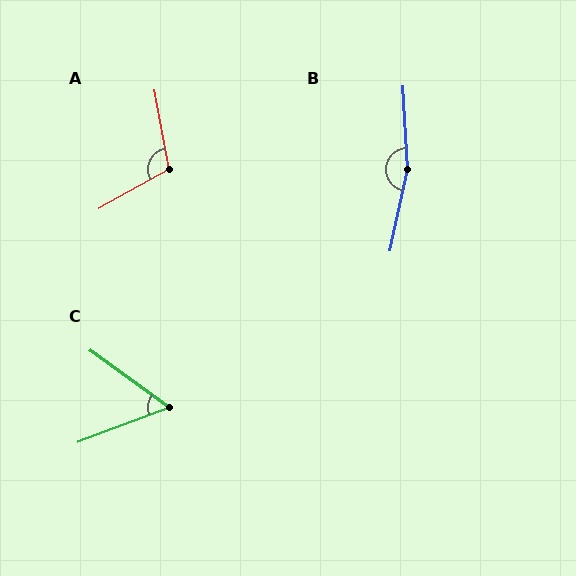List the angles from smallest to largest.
C (56°), A (109°), B (164°).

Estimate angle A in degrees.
Approximately 109 degrees.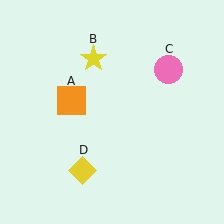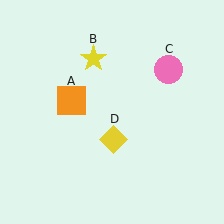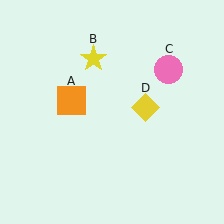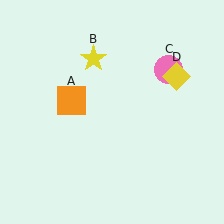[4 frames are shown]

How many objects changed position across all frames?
1 object changed position: yellow diamond (object D).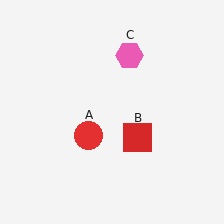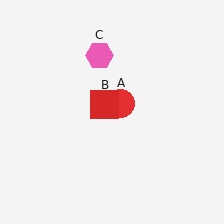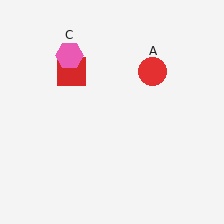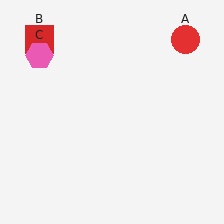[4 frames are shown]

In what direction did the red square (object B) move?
The red square (object B) moved up and to the left.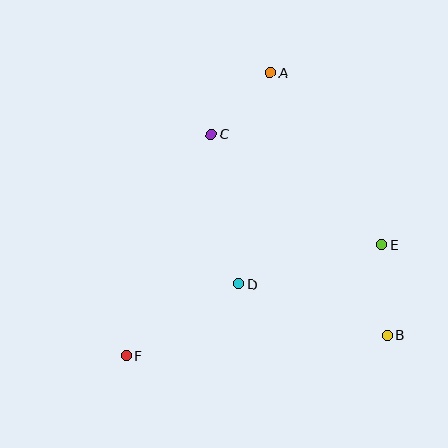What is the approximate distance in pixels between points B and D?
The distance between B and D is approximately 157 pixels.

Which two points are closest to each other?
Points A and C are closest to each other.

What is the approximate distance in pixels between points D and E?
The distance between D and E is approximately 148 pixels.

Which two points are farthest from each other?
Points A and F are farthest from each other.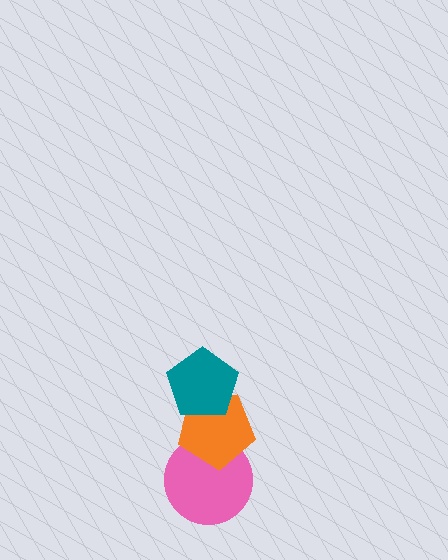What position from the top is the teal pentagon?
The teal pentagon is 1st from the top.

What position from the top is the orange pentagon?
The orange pentagon is 2nd from the top.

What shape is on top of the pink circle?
The orange pentagon is on top of the pink circle.